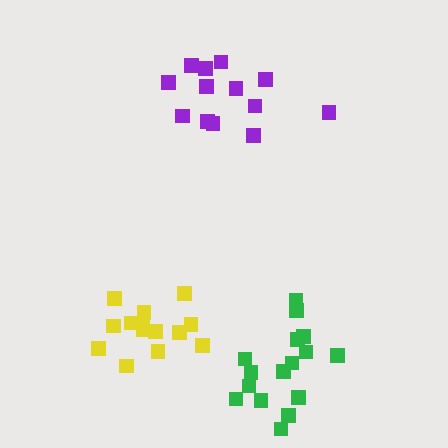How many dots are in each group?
Group 1: 14 dots, Group 2: 16 dots, Group 3: 13 dots (43 total).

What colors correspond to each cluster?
The clusters are colored: yellow, green, purple.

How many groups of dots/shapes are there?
There are 3 groups.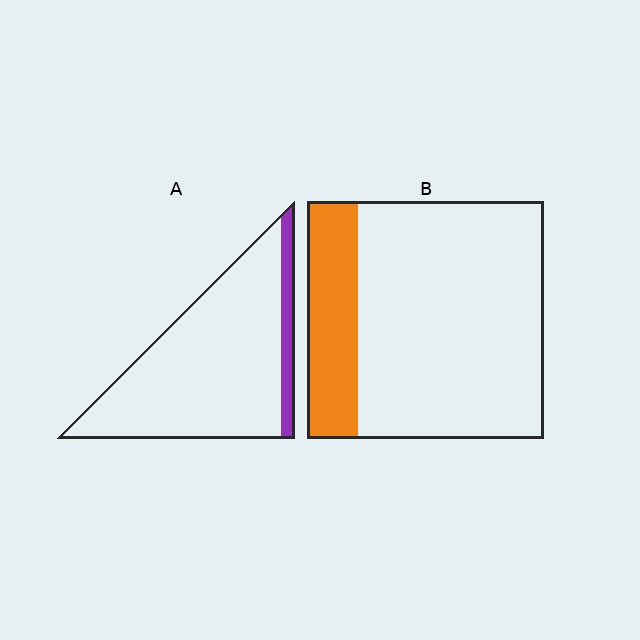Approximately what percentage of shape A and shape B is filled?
A is approximately 10% and B is approximately 20%.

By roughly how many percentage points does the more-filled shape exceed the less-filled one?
By roughly 10 percentage points (B over A).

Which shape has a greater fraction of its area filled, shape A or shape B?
Shape B.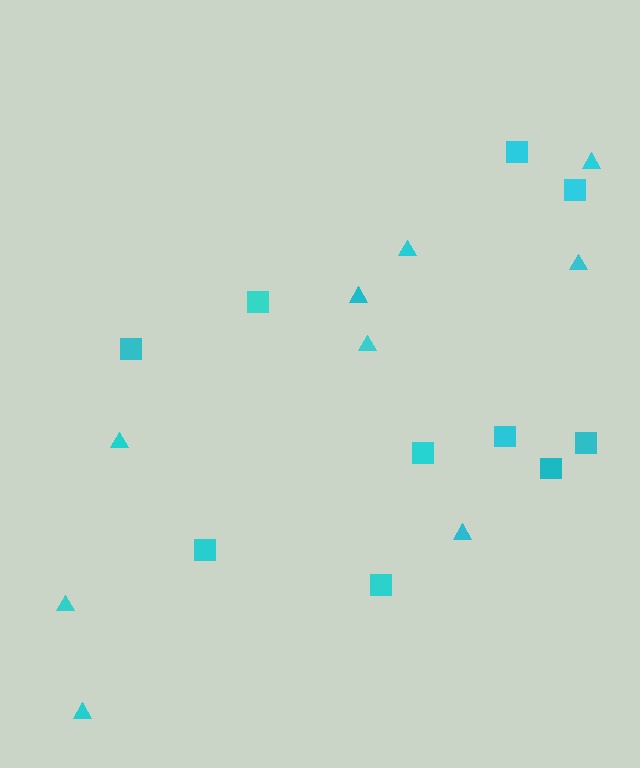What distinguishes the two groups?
There are 2 groups: one group of triangles (9) and one group of squares (10).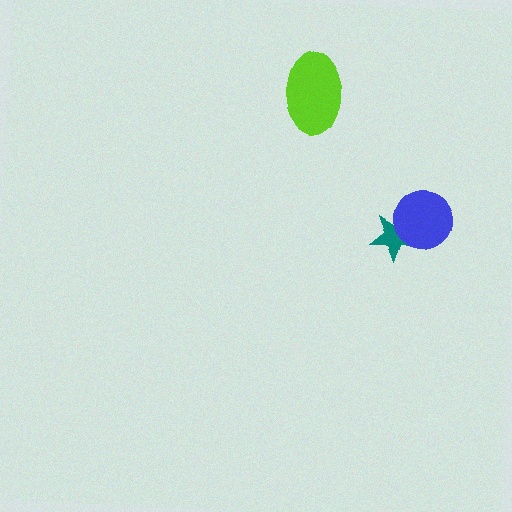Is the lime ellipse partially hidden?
No, no other shape covers it.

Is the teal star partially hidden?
Yes, it is partially covered by another shape.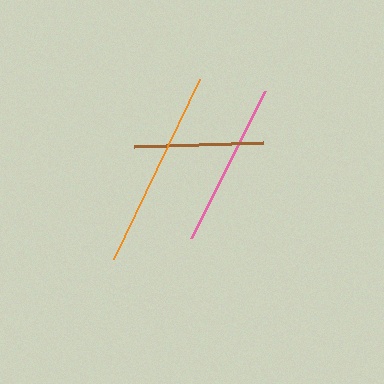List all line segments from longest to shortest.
From longest to shortest: orange, pink, brown.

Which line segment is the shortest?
The brown line is the shortest at approximately 129 pixels.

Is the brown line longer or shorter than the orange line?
The orange line is longer than the brown line.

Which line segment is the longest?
The orange line is the longest at approximately 200 pixels.